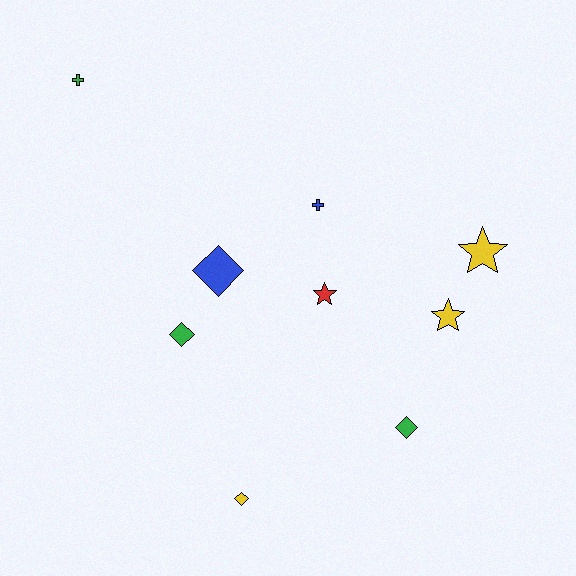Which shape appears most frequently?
Diamond, with 4 objects.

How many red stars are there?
There is 1 red star.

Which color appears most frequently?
Yellow, with 3 objects.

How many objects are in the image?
There are 9 objects.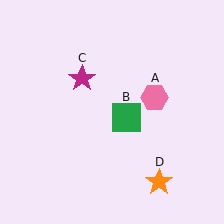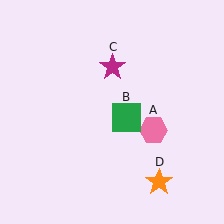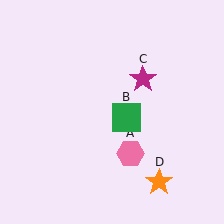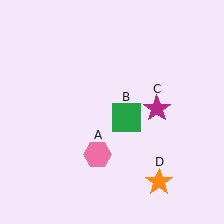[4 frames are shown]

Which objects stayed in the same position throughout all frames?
Green square (object B) and orange star (object D) remained stationary.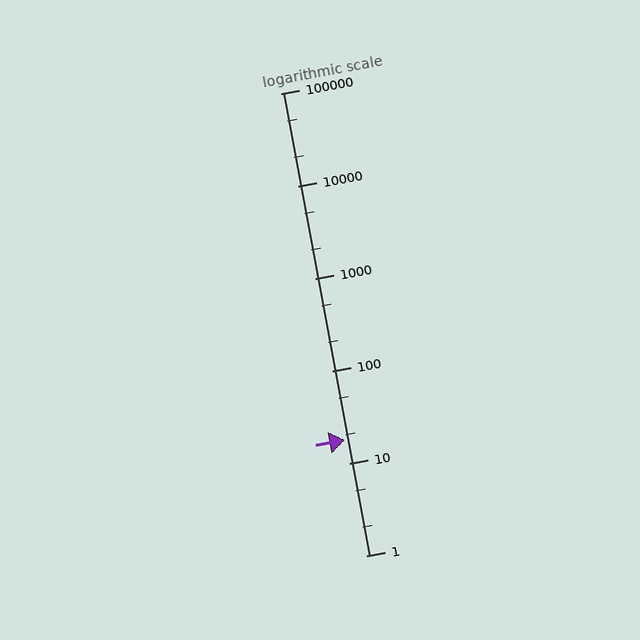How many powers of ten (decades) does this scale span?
The scale spans 5 decades, from 1 to 100000.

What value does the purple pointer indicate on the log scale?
The pointer indicates approximately 18.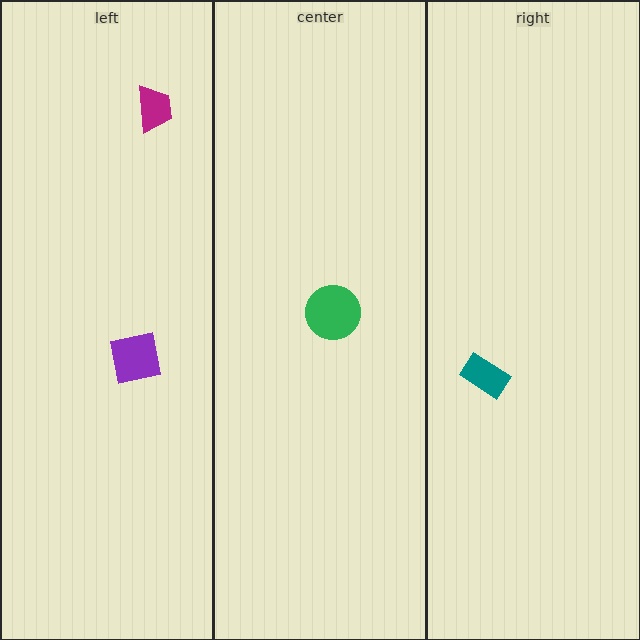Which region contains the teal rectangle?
The right region.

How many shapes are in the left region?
2.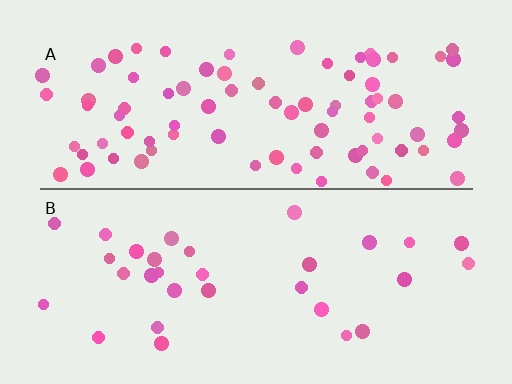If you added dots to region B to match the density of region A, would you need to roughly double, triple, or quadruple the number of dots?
Approximately triple.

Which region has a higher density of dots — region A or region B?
A (the top).